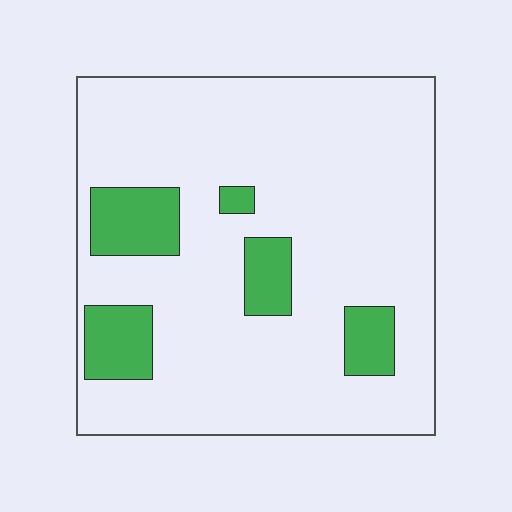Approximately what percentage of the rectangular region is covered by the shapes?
Approximately 15%.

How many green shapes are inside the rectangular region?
5.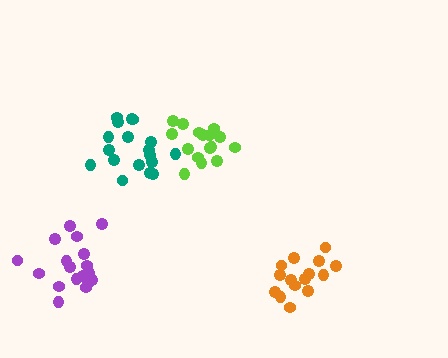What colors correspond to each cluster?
The clusters are colored: purple, orange, teal, lime.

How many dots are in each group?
Group 1: 19 dots, Group 2: 15 dots, Group 3: 18 dots, Group 4: 16 dots (68 total).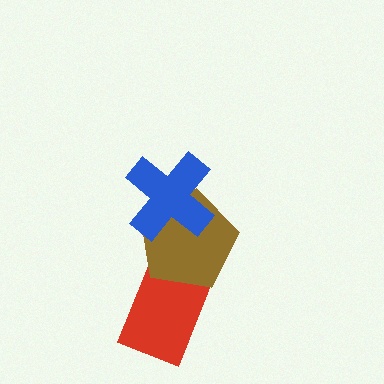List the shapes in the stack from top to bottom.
From top to bottom: the blue cross, the brown pentagon, the red rectangle.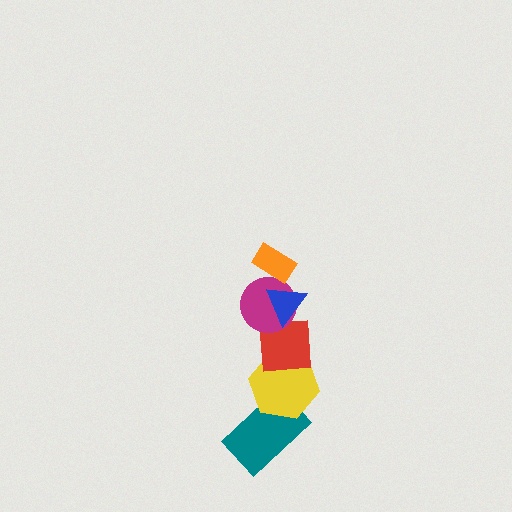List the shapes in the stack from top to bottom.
From top to bottom: the orange rectangle, the blue triangle, the magenta circle, the red square, the yellow hexagon, the teal rectangle.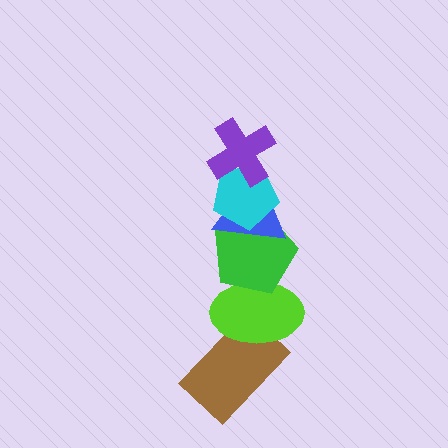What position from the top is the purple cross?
The purple cross is 1st from the top.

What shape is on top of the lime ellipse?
The green pentagon is on top of the lime ellipse.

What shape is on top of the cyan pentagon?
The purple cross is on top of the cyan pentagon.